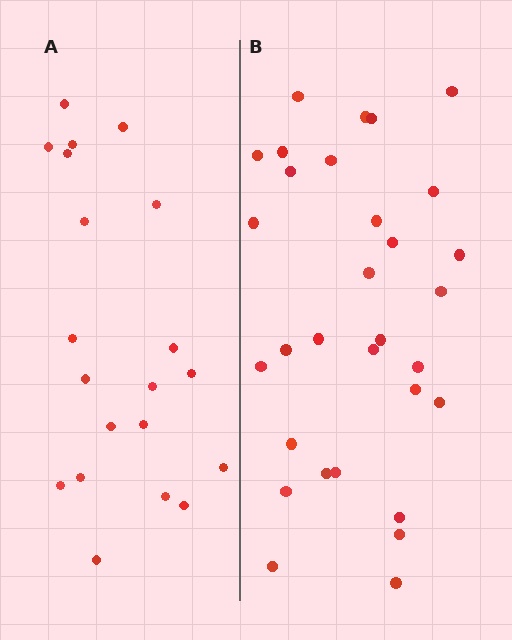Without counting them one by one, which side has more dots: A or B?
Region B (the right region) has more dots.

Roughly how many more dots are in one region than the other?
Region B has roughly 12 or so more dots than region A.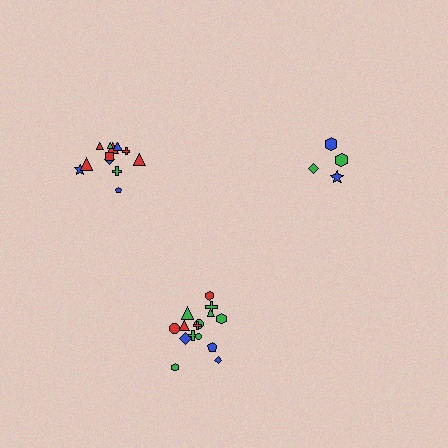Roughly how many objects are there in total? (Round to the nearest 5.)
Roughly 30 objects in total.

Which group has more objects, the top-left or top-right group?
The top-left group.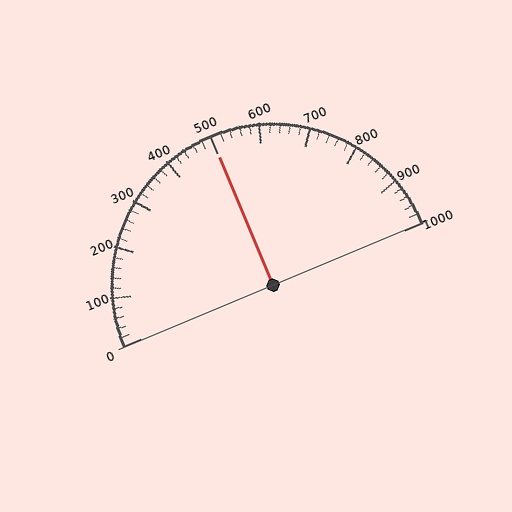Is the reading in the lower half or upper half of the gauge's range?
The reading is in the upper half of the range (0 to 1000).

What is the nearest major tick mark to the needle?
The nearest major tick mark is 500.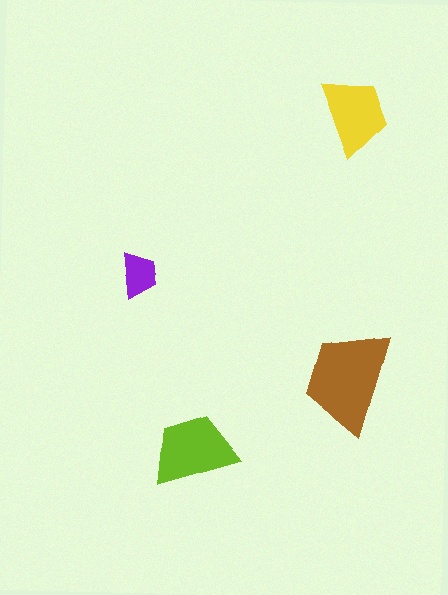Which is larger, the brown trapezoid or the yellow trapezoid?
The brown one.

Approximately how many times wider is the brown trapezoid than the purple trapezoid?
About 2 times wider.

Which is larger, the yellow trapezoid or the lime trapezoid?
The lime one.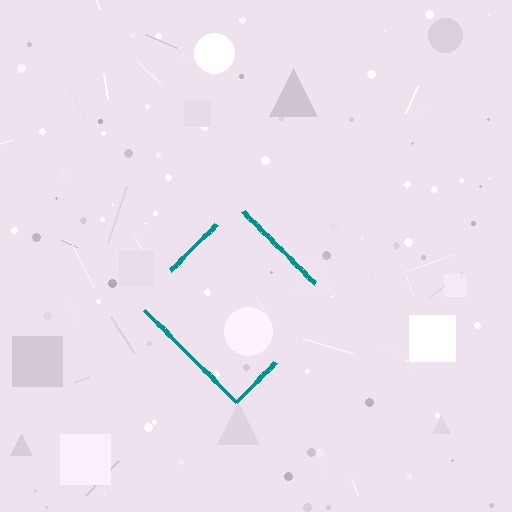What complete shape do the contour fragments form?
The contour fragments form a diamond.